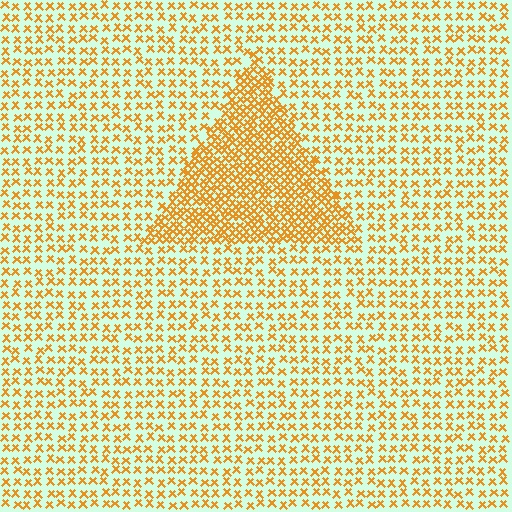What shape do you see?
I see a triangle.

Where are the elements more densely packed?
The elements are more densely packed inside the triangle boundary.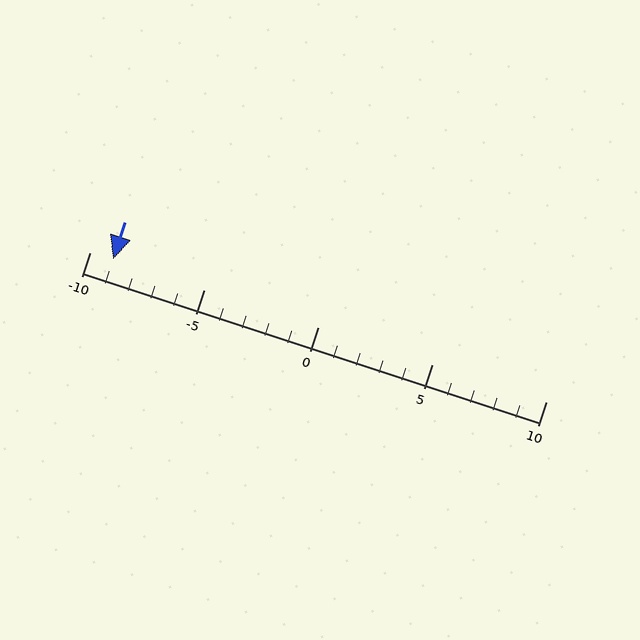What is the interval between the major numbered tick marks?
The major tick marks are spaced 5 units apart.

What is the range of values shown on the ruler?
The ruler shows values from -10 to 10.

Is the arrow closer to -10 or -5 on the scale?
The arrow is closer to -10.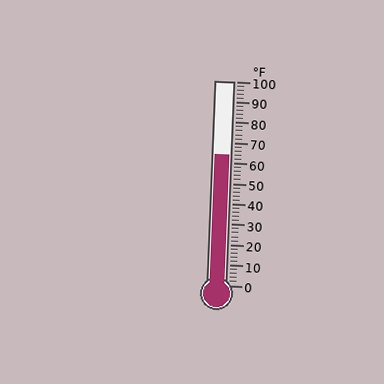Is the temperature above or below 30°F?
The temperature is above 30°F.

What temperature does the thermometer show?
The thermometer shows approximately 64°F.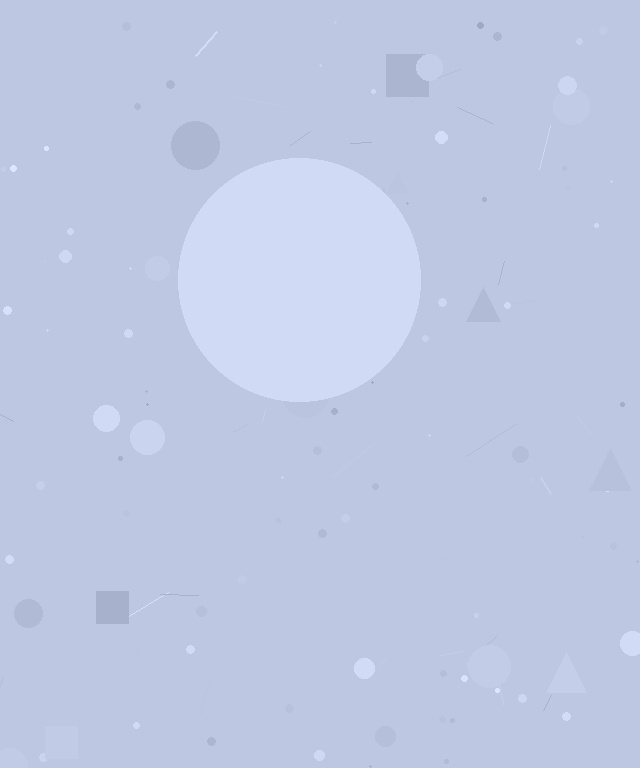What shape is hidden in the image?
A circle is hidden in the image.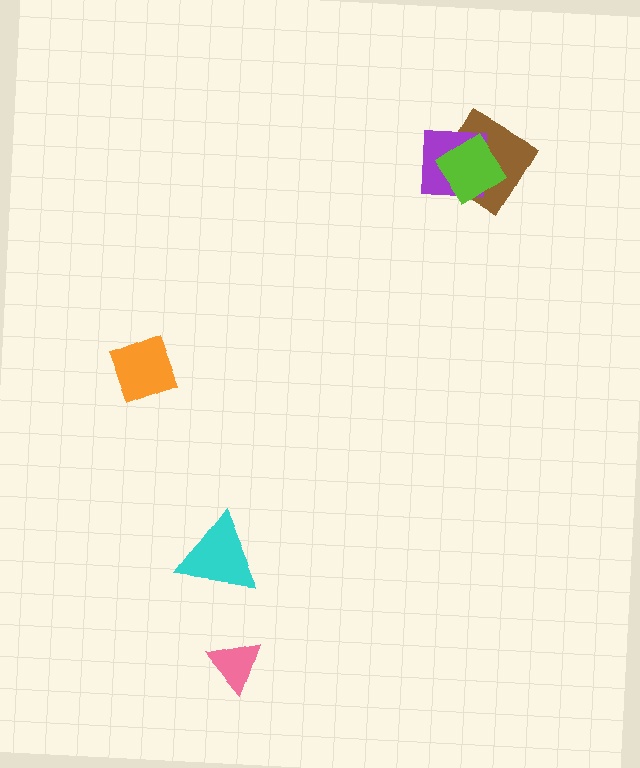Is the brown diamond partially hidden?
Yes, it is partially covered by another shape.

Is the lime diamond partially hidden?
No, no other shape covers it.